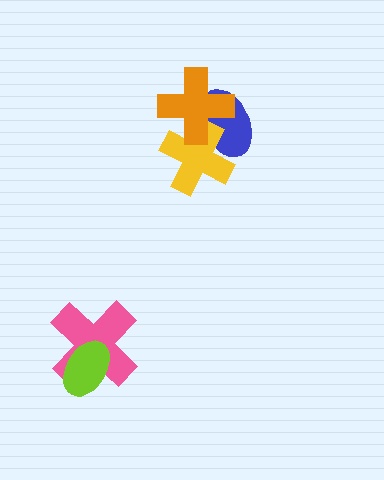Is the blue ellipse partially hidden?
Yes, it is partially covered by another shape.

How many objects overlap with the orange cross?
2 objects overlap with the orange cross.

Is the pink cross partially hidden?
Yes, it is partially covered by another shape.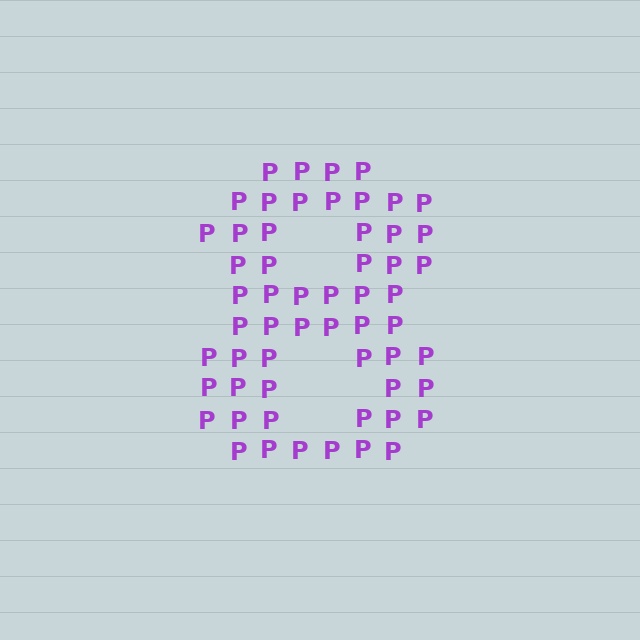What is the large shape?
The large shape is the digit 8.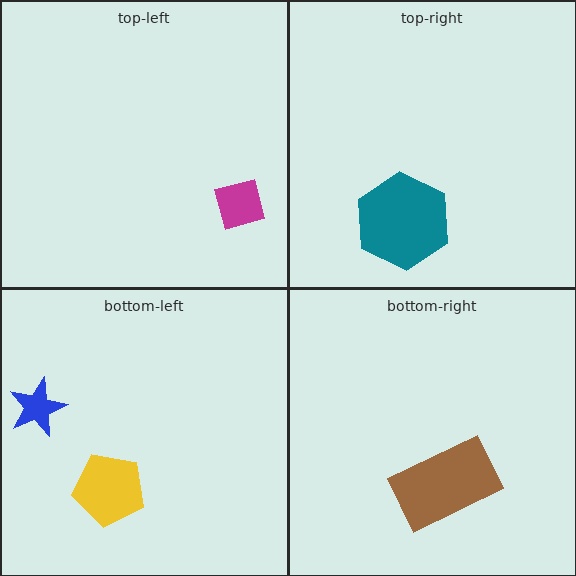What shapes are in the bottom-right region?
The brown rectangle.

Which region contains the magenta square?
The top-left region.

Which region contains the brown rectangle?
The bottom-right region.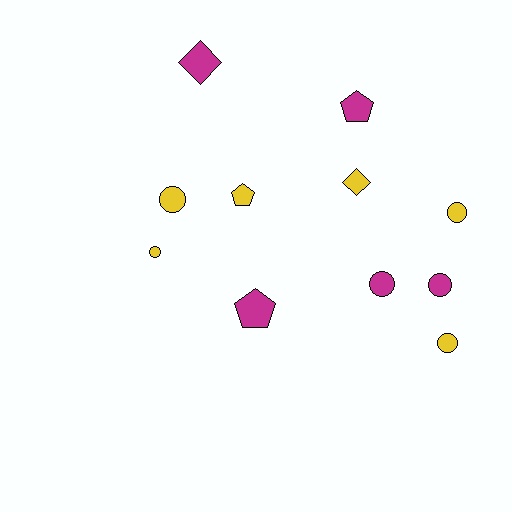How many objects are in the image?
There are 11 objects.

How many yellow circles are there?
There are 4 yellow circles.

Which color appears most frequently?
Yellow, with 6 objects.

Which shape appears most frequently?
Circle, with 6 objects.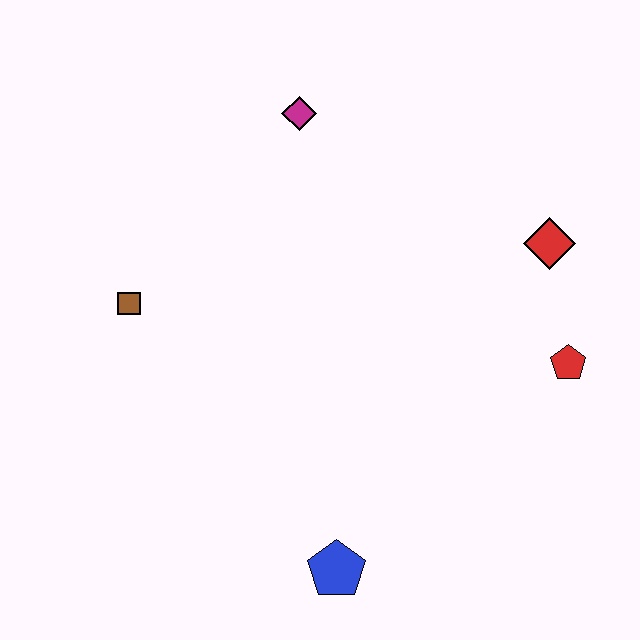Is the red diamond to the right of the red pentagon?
No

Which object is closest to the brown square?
The magenta diamond is closest to the brown square.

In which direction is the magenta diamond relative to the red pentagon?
The magenta diamond is to the left of the red pentagon.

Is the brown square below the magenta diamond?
Yes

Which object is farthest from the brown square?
The red pentagon is farthest from the brown square.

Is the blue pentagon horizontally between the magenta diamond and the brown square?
No